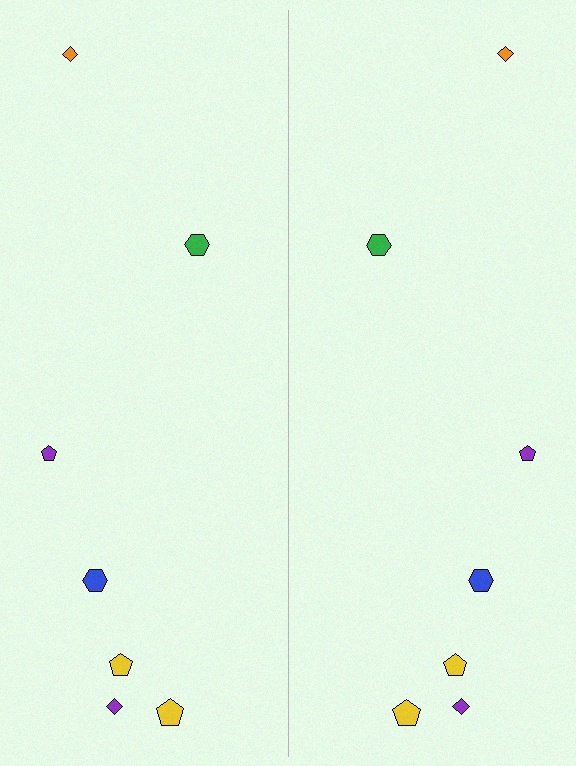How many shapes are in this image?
There are 14 shapes in this image.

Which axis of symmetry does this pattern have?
The pattern has a vertical axis of symmetry running through the center of the image.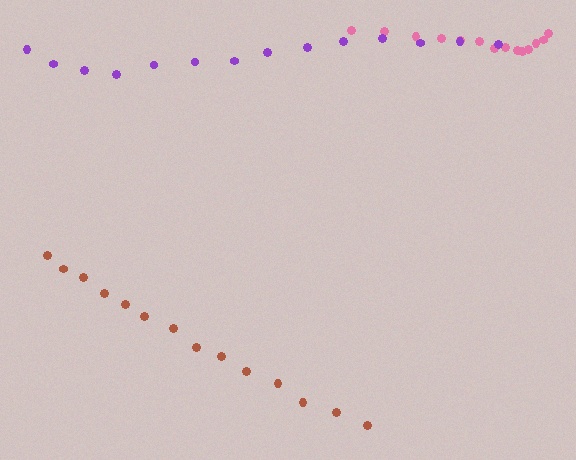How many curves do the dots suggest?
There are 3 distinct paths.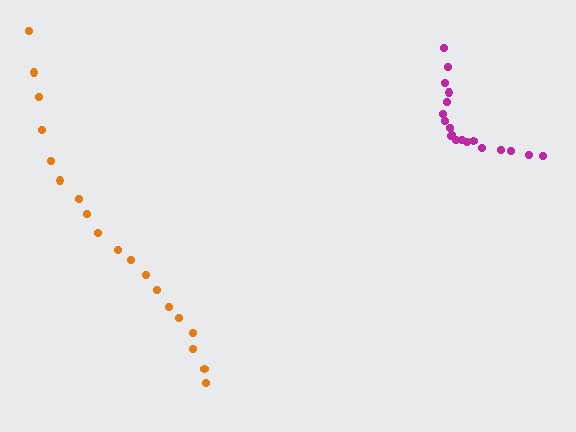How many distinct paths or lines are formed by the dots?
There are 2 distinct paths.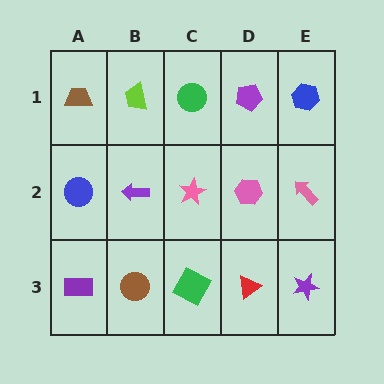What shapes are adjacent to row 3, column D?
A pink hexagon (row 2, column D), a green square (row 3, column C), a purple star (row 3, column E).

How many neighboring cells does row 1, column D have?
3.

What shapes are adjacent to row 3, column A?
A blue circle (row 2, column A), a brown circle (row 3, column B).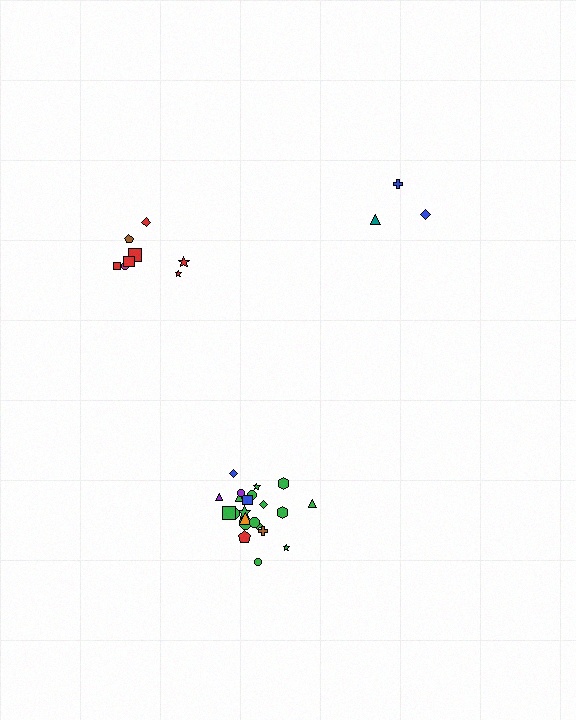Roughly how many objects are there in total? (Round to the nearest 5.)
Roughly 35 objects in total.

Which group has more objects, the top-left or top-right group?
The top-left group.